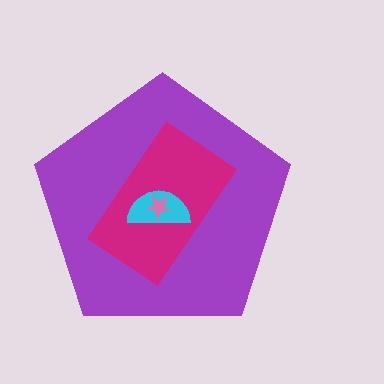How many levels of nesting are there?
4.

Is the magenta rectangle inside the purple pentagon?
Yes.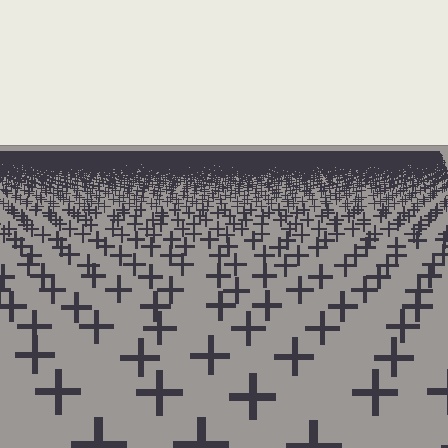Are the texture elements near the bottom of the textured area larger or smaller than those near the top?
Larger. Near the bottom, elements are closer to the viewer and appear at a bigger on-screen size.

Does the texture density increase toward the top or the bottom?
Density increases toward the top.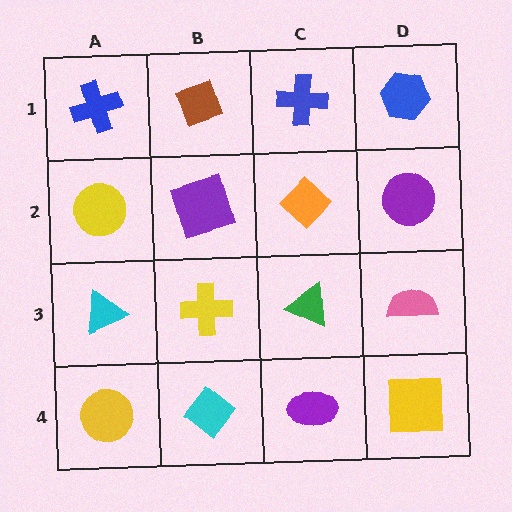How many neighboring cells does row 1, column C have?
3.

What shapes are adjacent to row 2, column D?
A blue hexagon (row 1, column D), a pink semicircle (row 3, column D), an orange diamond (row 2, column C).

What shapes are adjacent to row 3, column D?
A purple circle (row 2, column D), a yellow square (row 4, column D), a green triangle (row 3, column C).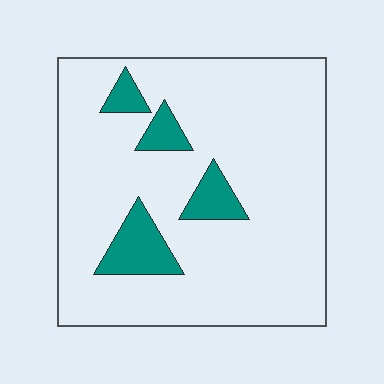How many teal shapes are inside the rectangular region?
4.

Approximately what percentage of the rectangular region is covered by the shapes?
Approximately 10%.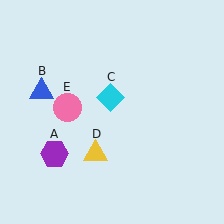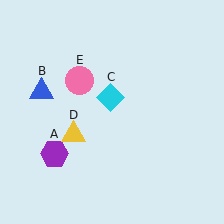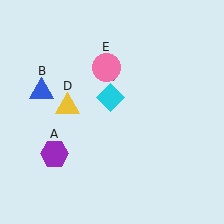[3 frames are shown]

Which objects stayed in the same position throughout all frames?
Purple hexagon (object A) and blue triangle (object B) and cyan diamond (object C) remained stationary.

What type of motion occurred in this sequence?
The yellow triangle (object D), pink circle (object E) rotated clockwise around the center of the scene.